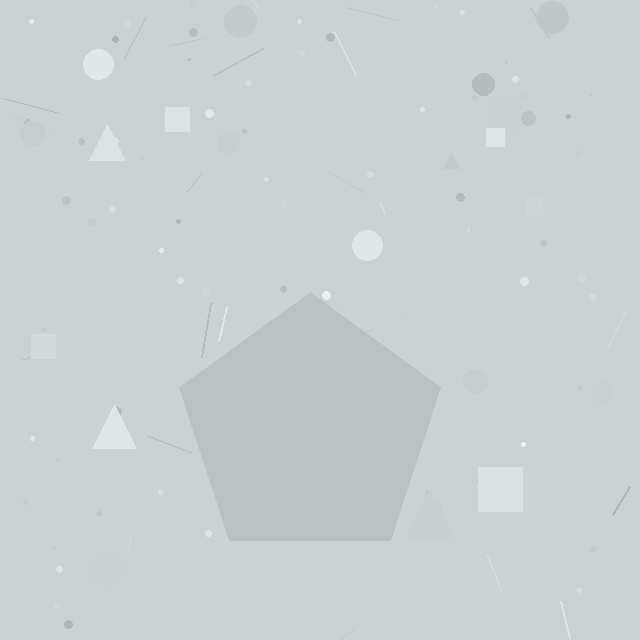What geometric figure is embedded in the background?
A pentagon is embedded in the background.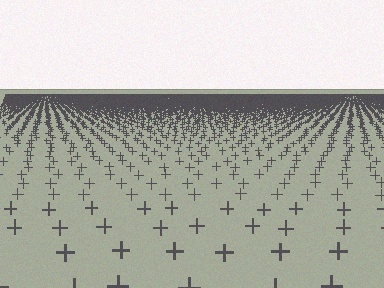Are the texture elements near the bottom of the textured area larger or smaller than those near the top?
Larger. Near the bottom, elements are closer to the viewer and appear at a bigger on-screen size.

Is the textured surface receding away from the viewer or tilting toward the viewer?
The surface is receding away from the viewer. Texture elements get smaller and denser toward the top.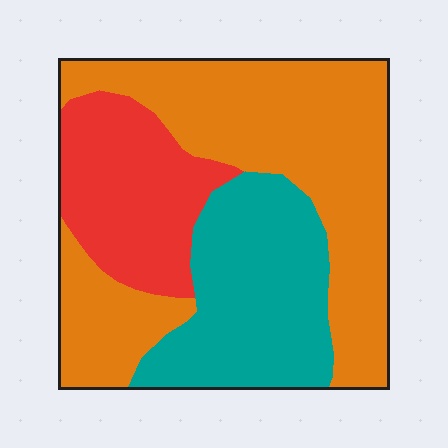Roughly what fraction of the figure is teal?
Teal covers around 30% of the figure.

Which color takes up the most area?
Orange, at roughly 50%.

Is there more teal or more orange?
Orange.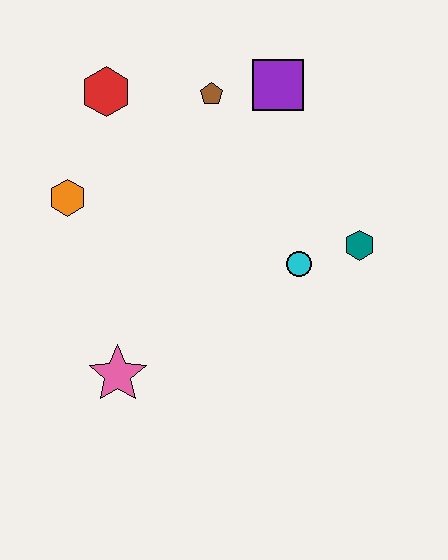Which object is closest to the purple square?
The brown pentagon is closest to the purple square.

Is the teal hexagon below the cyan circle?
No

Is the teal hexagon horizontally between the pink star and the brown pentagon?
No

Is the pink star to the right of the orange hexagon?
Yes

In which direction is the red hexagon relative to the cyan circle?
The red hexagon is to the left of the cyan circle.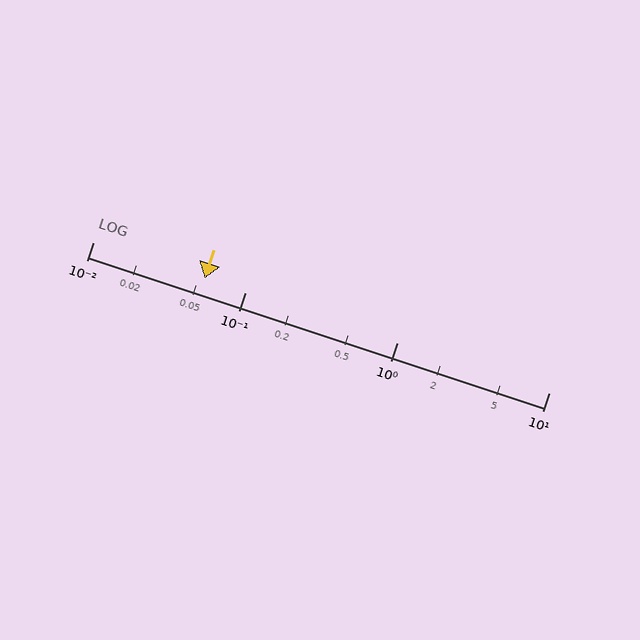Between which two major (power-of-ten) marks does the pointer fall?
The pointer is between 0.01 and 0.1.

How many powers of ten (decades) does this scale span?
The scale spans 3 decades, from 0.01 to 10.